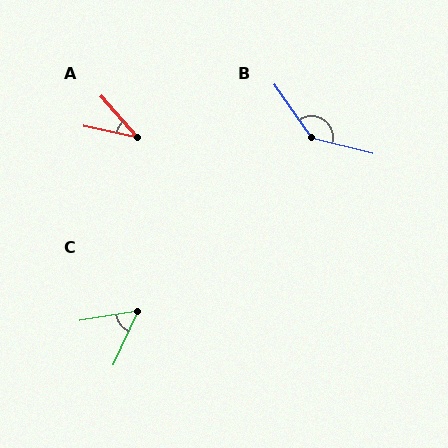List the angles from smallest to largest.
A (37°), C (56°), B (139°).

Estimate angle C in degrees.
Approximately 56 degrees.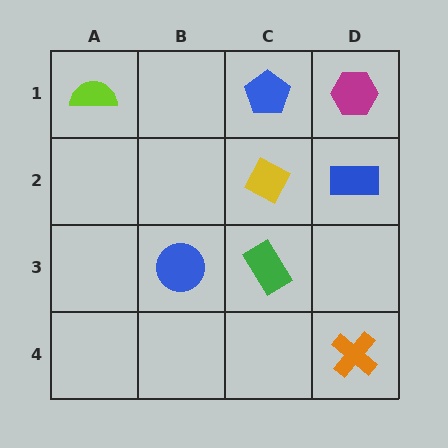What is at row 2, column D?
A blue rectangle.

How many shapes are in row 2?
2 shapes.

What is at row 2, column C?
A yellow diamond.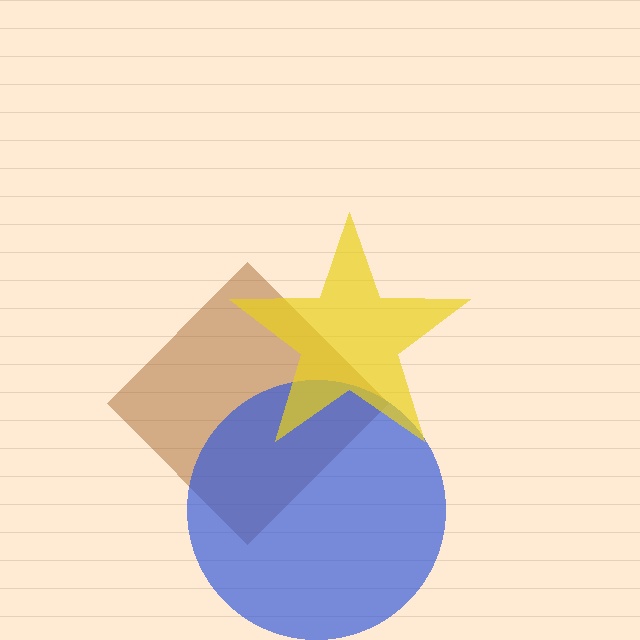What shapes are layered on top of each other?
The layered shapes are: a brown diamond, a blue circle, a yellow star.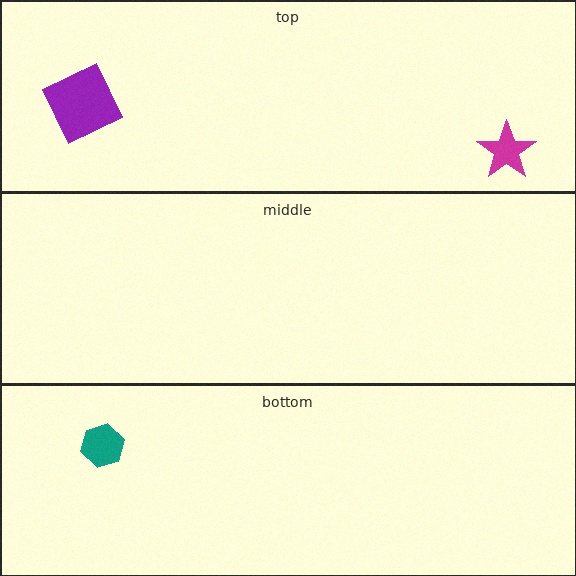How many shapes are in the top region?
2.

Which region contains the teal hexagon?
The bottom region.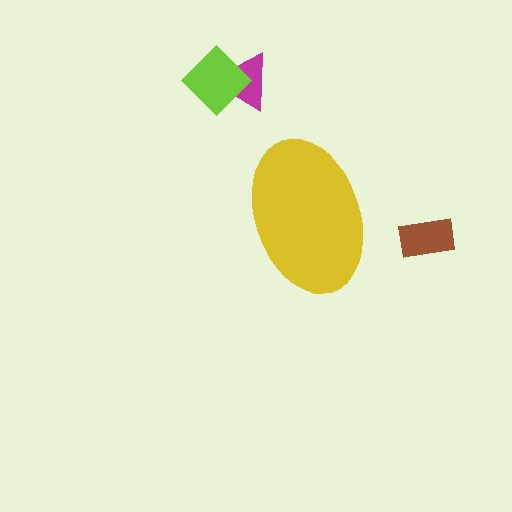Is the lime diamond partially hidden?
No, the lime diamond is fully visible.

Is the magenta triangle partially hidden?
No, the magenta triangle is fully visible.